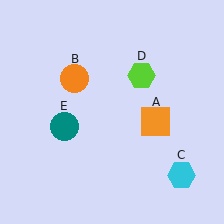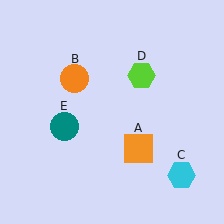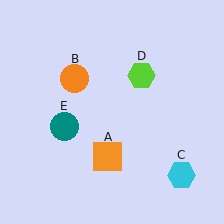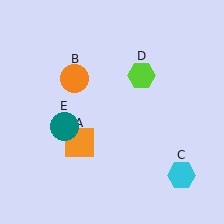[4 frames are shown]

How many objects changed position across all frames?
1 object changed position: orange square (object A).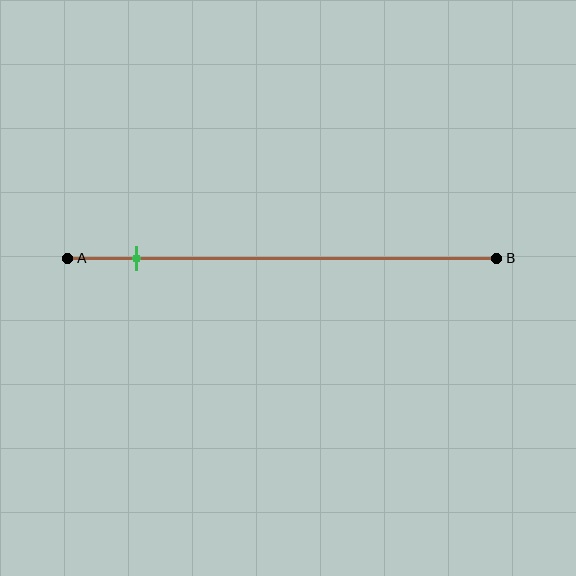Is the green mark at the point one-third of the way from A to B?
No, the mark is at about 15% from A, not at the 33% one-third point.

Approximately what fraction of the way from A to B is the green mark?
The green mark is approximately 15% of the way from A to B.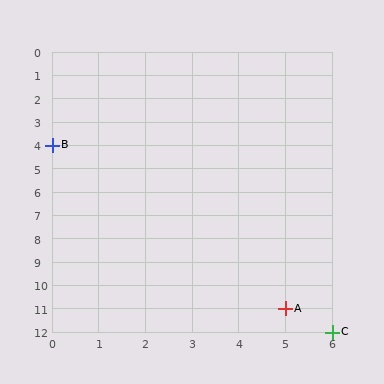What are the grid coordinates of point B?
Point B is at grid coordinates (0, 4).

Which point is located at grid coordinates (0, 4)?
Point B is at (0, 4).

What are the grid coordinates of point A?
Point A is at grid coordinates (5, 11).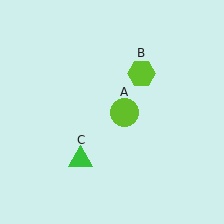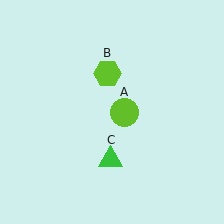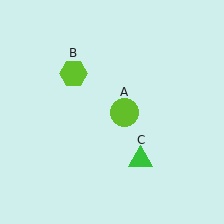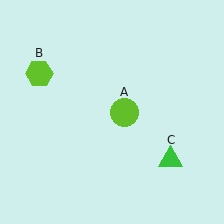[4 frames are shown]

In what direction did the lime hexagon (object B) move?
The lime hexagon (object B) moved left.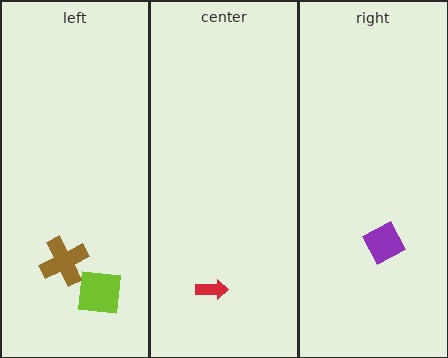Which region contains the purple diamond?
The right region.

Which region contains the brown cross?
The left region.